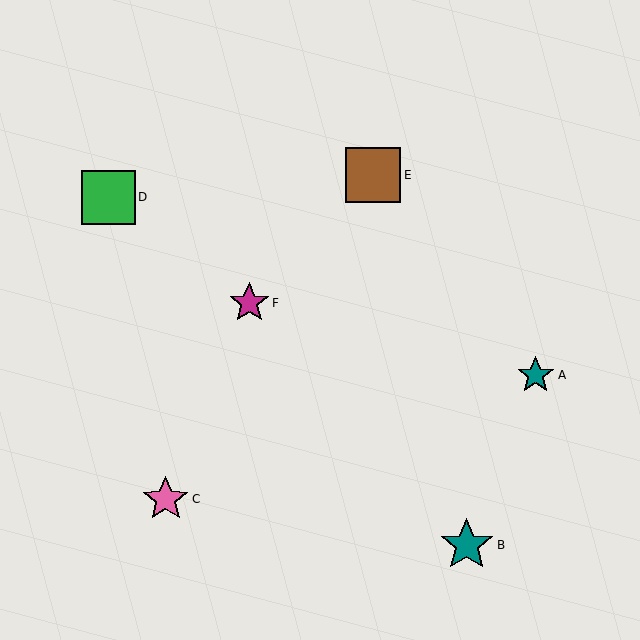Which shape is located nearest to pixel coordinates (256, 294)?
The magenta star (labeled F) at (249, 303) is nearest to that location.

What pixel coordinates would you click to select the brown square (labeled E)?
Click at (373, 175) to select the brown square E.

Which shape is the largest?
The brown square (labeled E) is the largest.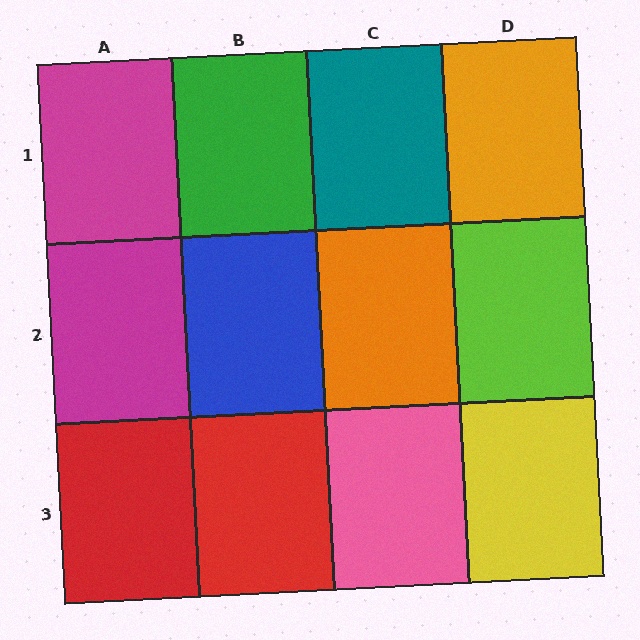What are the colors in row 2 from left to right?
Magenta, blue, orange, lime.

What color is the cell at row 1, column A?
Magenta.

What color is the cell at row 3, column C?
Pink.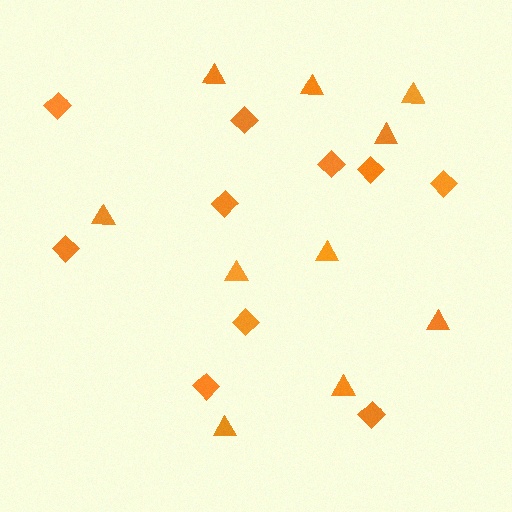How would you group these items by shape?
There are 2 groups: one group of triangles (10) and one group of diamonds (10).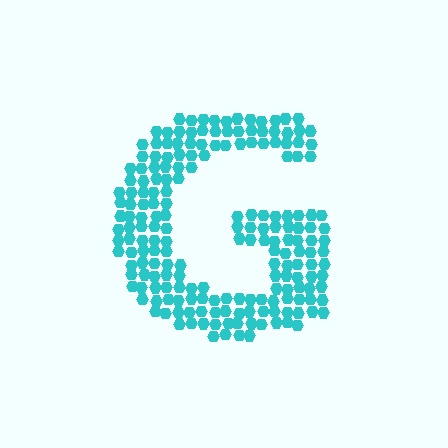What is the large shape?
The large shape is the letter G.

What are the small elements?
The small elements are hexagons.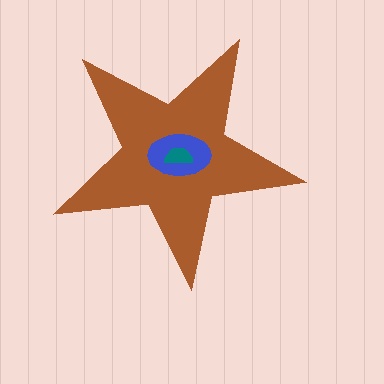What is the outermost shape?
The brown star.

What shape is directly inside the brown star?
The blue ellipse.